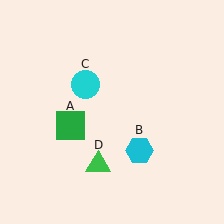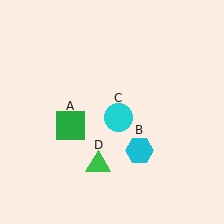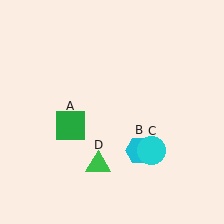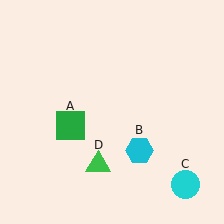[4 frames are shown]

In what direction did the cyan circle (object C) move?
The cyan circle (object C) moved down and to the right.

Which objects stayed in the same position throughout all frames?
Green square (object A) and cyan hexagon (object B) and green triangle (object D) remained stationary.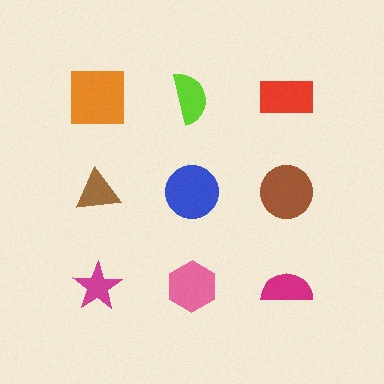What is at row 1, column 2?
A lime semicircle.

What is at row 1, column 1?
An orange square.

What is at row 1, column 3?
A red rectangle.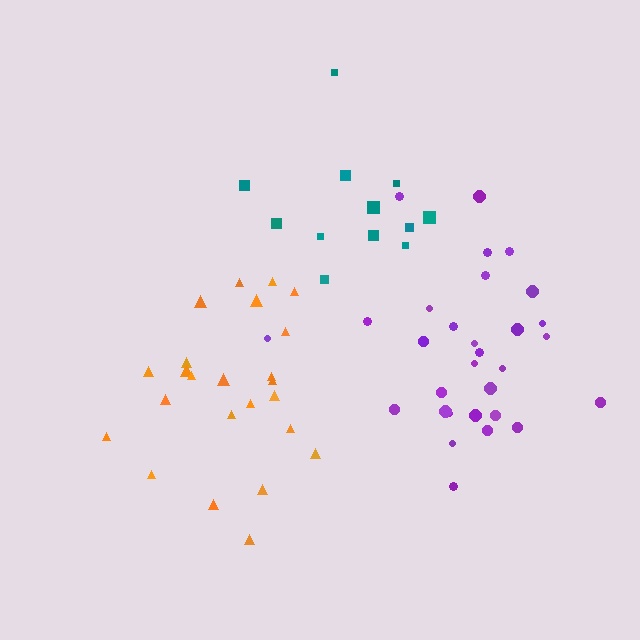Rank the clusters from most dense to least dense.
purple, orange, teal.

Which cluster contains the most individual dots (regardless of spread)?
Purple (30).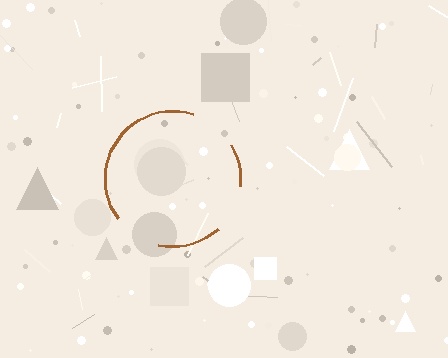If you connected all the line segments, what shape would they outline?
They would outline a circle.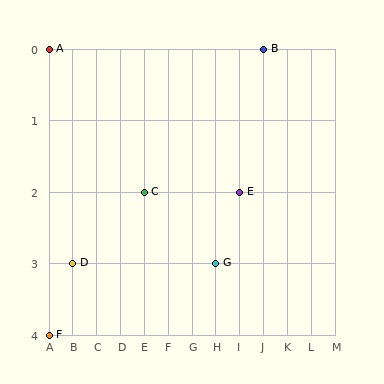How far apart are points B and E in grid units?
Points B and E are 1 column and 2 rows apart (about 2.2 grid units diagonally).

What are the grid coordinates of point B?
Point B is at grid coordinates (J, 0).